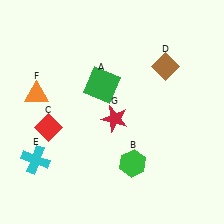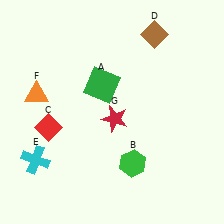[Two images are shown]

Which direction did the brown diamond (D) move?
The brown diamond (D) moved up.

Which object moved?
The brown diamond (D) moved up.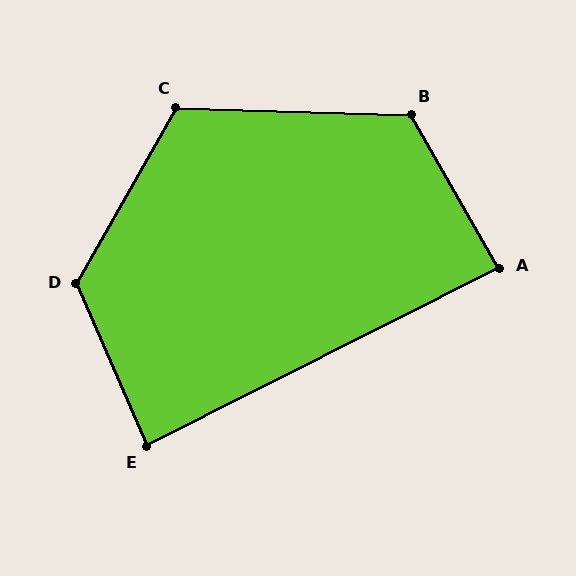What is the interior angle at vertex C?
Approximately 118 degrees (obtuse).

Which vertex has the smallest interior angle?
E, at approximately 87 degrees.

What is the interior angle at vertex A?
Approximately 87 degrees (approximately right).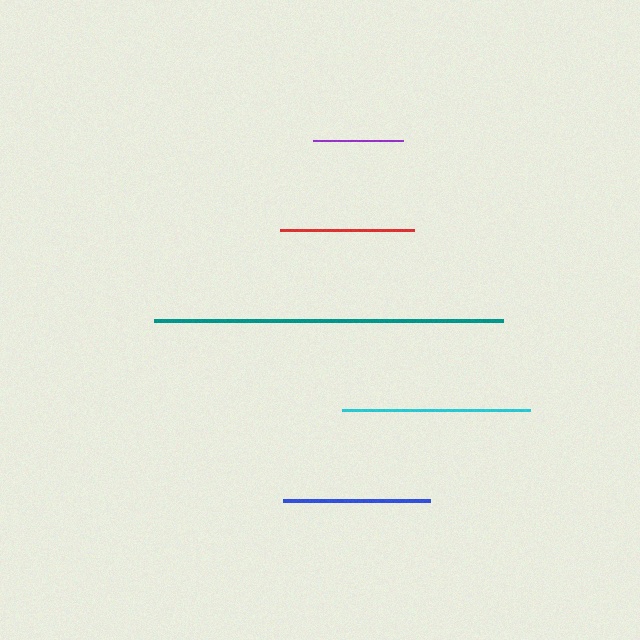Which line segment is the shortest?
The purple line is the shortest at approximately 91 pixels.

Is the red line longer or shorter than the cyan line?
The cyan line is longer than the red line.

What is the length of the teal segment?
The teal segment is approximately 349 pixels long.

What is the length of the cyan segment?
The cyan segment is approximately 188 pixels long.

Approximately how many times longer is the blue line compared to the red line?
The blue line is approximately 1.1 times the length of the red line.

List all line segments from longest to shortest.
From longest to shortest: teal, cyan, blue, red, purple.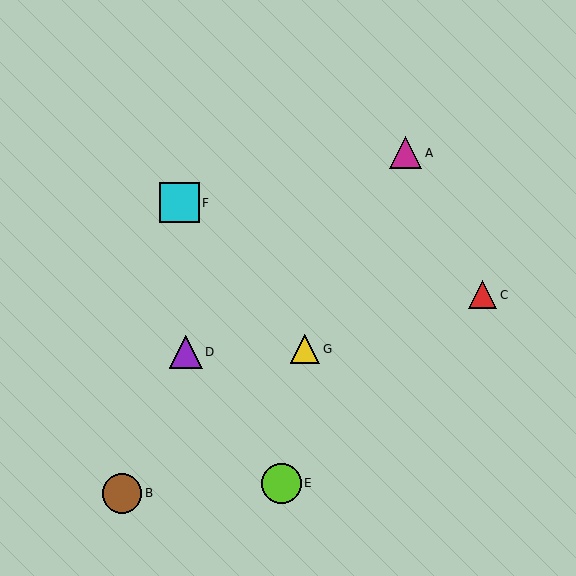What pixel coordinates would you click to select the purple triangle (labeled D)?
Click at (186, 352) to select the purple triangle D.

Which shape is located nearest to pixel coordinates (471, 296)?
The red triangle (labeled C) at (483, 295) is nearest to that location.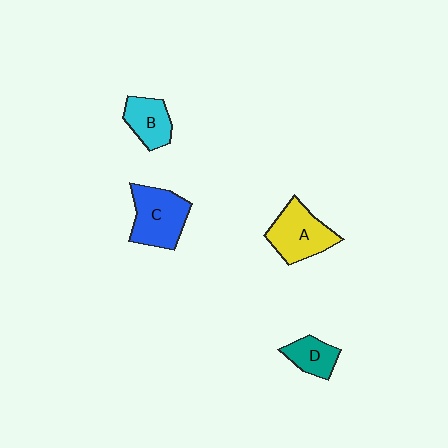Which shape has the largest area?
Shape C (blue).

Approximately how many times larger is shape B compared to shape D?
Approximately 1.2 times.